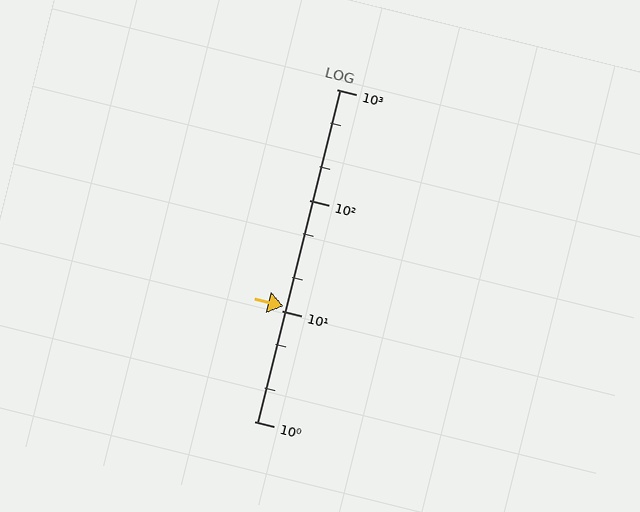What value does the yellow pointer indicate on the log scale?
The pointer indicates approximately 11.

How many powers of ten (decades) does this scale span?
The scale spans 3 decades, from 1 to 1000.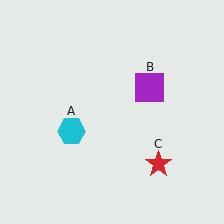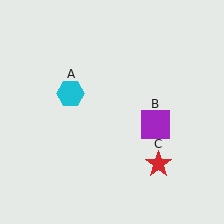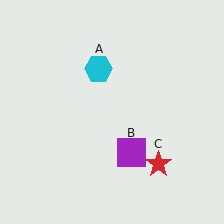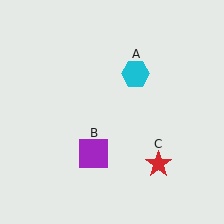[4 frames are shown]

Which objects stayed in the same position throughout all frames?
Red star (object C) remained stationary.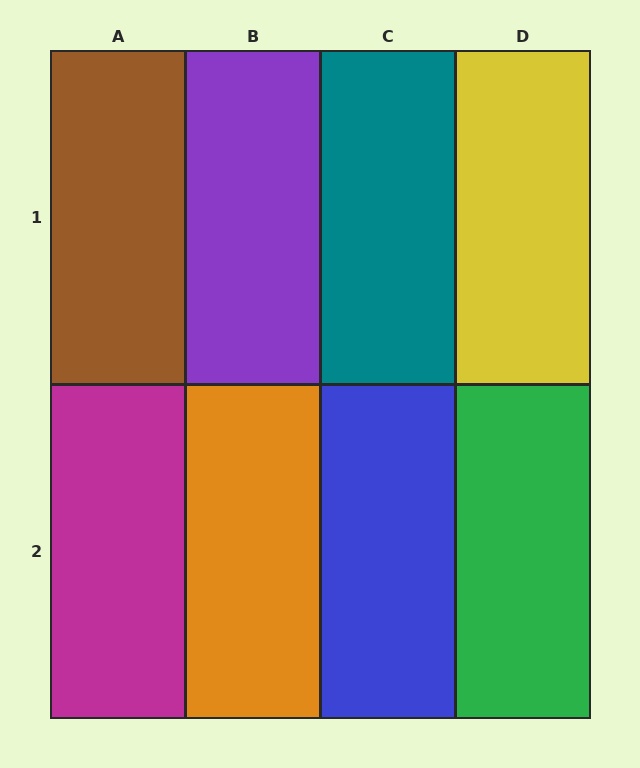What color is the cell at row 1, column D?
Yellow.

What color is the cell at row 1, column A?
Brown.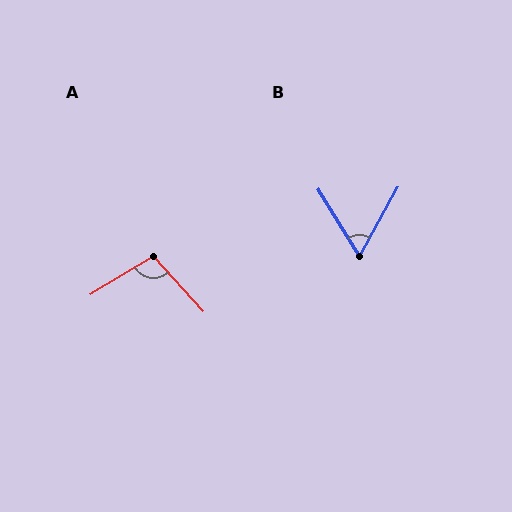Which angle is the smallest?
B, at approximately 61 degrees.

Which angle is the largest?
A, at approximately 101 degrees.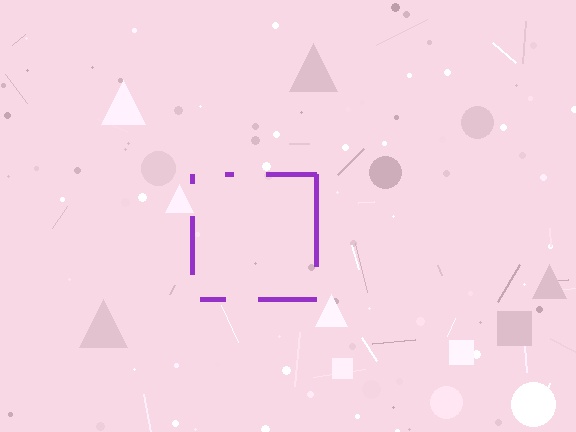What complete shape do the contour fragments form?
The contour fragments form a square.